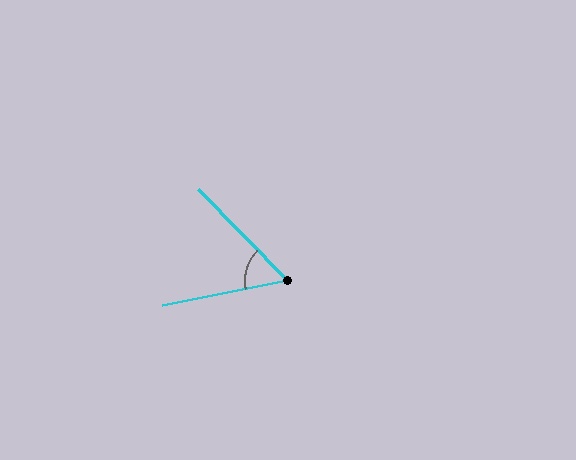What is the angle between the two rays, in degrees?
Approximately 57 degrees.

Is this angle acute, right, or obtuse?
It is acute.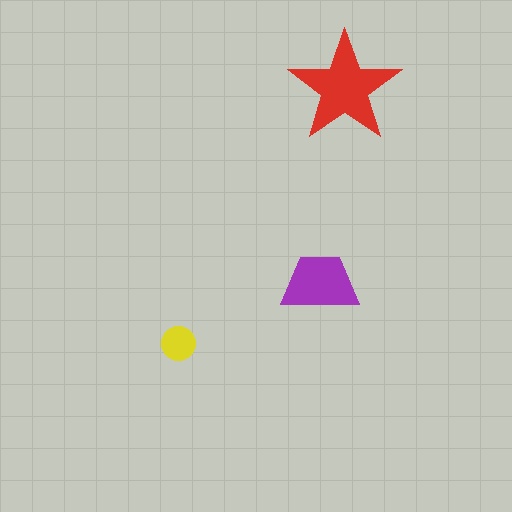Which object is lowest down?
The yellow circle is bottommost.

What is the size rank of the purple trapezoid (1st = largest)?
2nd.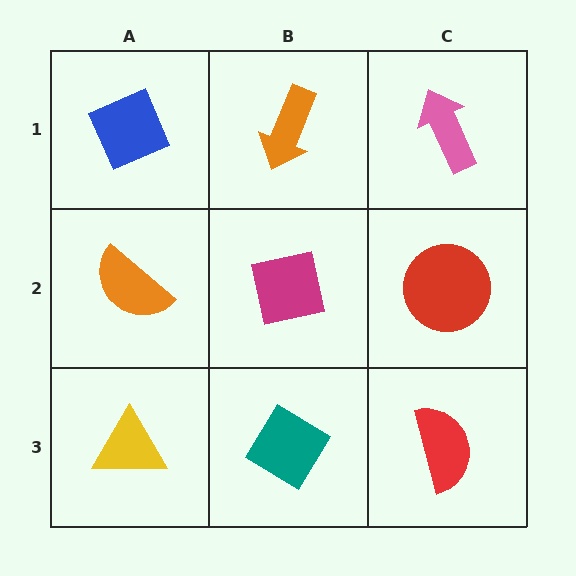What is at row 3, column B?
A teal diamond.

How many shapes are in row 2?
3 shapes.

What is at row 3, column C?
A red semicircle.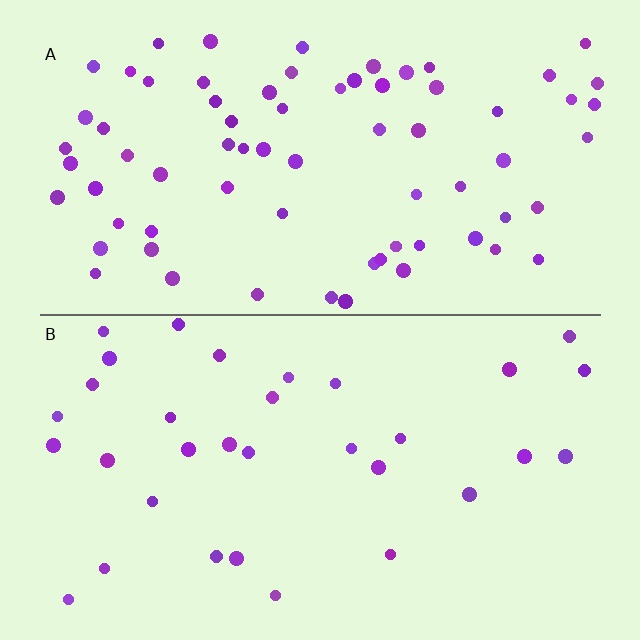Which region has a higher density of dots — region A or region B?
A (the top).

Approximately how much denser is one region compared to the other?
Approximately 2.2× — region A over region B.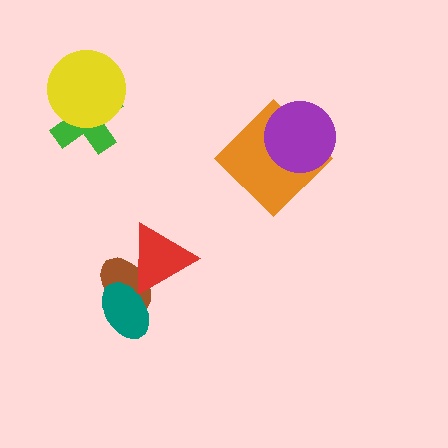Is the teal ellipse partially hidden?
No, no other shape covers it.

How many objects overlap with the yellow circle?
1 object overlaps with the yellow circle.